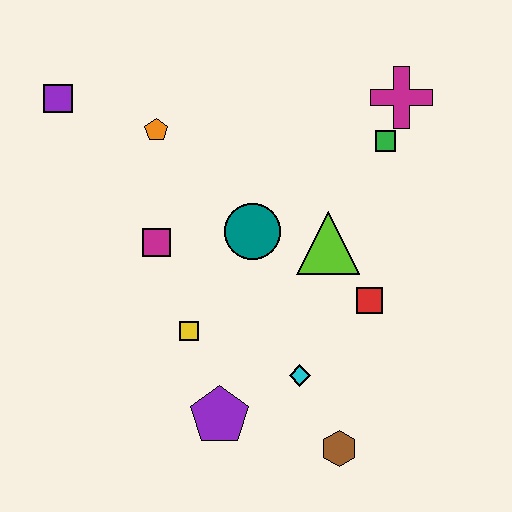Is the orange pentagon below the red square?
No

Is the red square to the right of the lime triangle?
Yes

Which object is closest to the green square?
The magenta cross is closest to the green square.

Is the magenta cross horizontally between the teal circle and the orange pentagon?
No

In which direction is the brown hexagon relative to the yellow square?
The brown hexagon is to the right of the yellow square.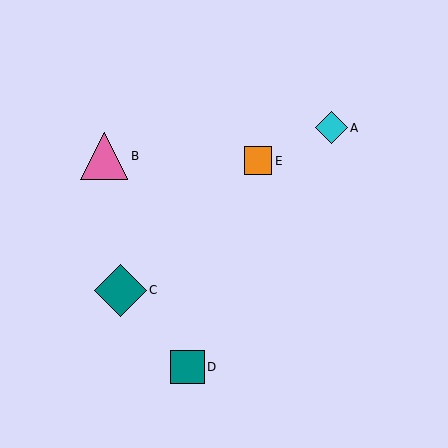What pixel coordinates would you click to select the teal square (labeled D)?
Click at (187, 367) to select the teal square D.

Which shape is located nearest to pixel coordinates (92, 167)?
The pink triangle (labeled B) at (104, 156) is nearest to that location.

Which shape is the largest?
The teal diamond (labeled C) is the largest.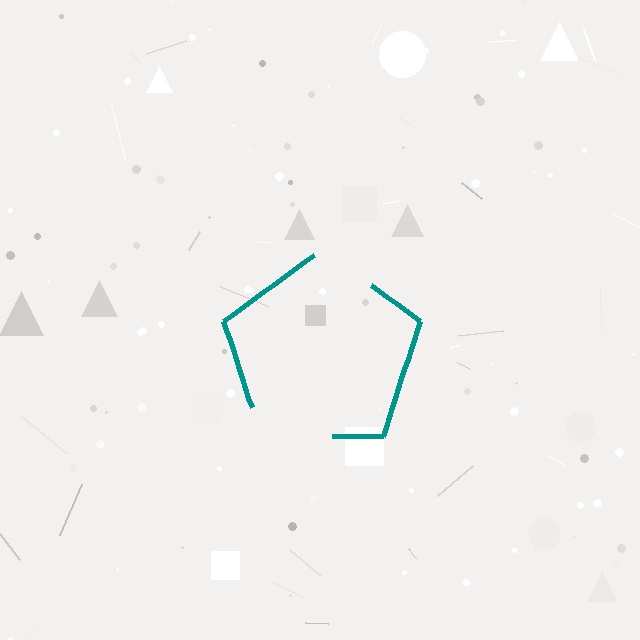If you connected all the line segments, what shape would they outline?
They would outline a pentagon.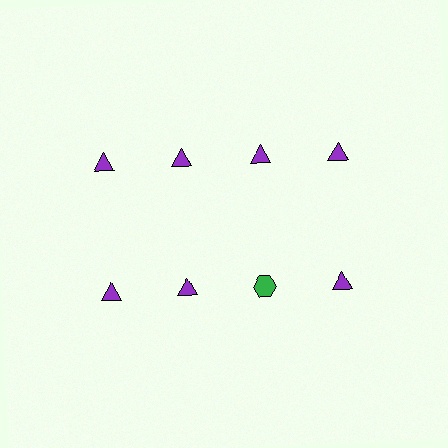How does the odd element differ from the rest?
It differs in both color (green instead of purple) and shape (hexagon instead of triangle).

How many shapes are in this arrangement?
There are 8 shapes arranged in a grid pattern.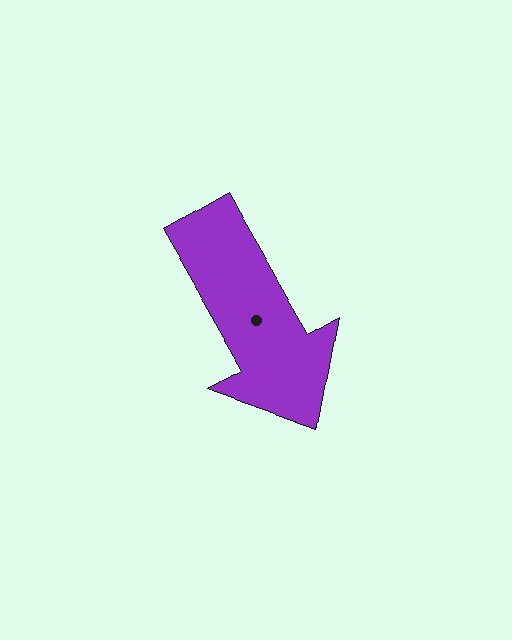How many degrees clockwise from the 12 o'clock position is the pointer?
Approximately 150 degrees.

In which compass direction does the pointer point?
Southeast.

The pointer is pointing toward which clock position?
Roughly 5 o'clock.